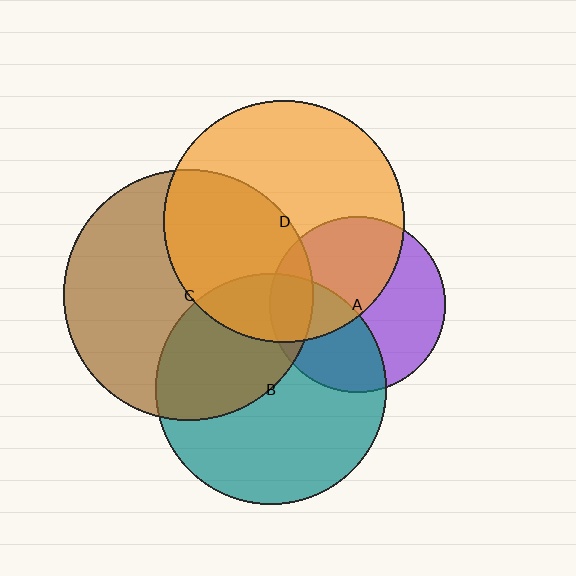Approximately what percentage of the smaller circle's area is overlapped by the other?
Approximately 40%.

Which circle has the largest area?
Circle C (brown).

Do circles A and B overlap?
Yes.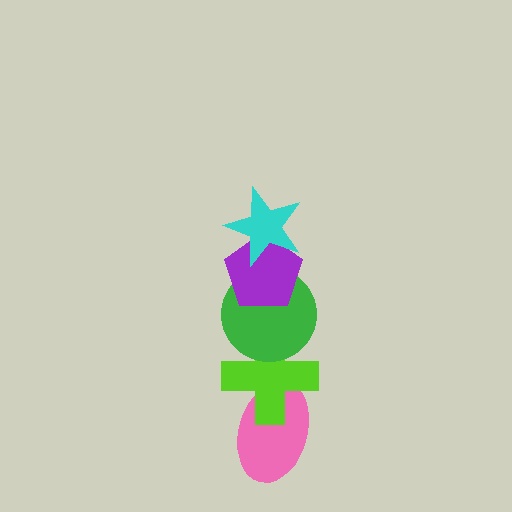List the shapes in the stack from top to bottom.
From top to bottom: the cyan star, the purple pentagon, the green circle, the lime cross, the pink ellipse.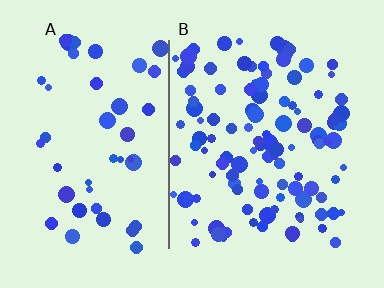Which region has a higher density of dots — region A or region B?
B (the right).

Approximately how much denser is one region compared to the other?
Approximately 2.5× — region B over region A.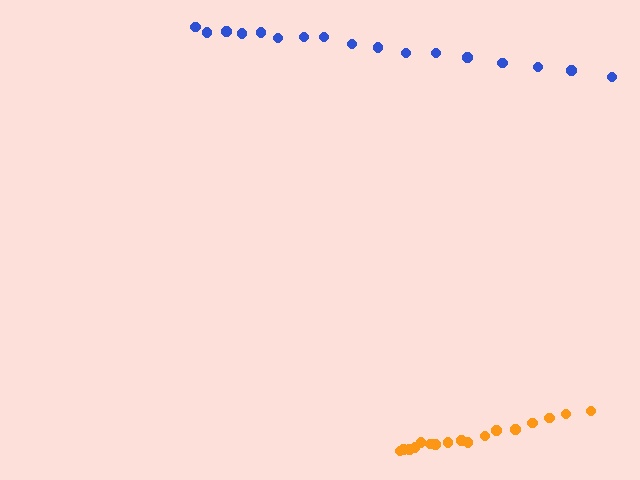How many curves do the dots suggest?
There are 2 distinct paths.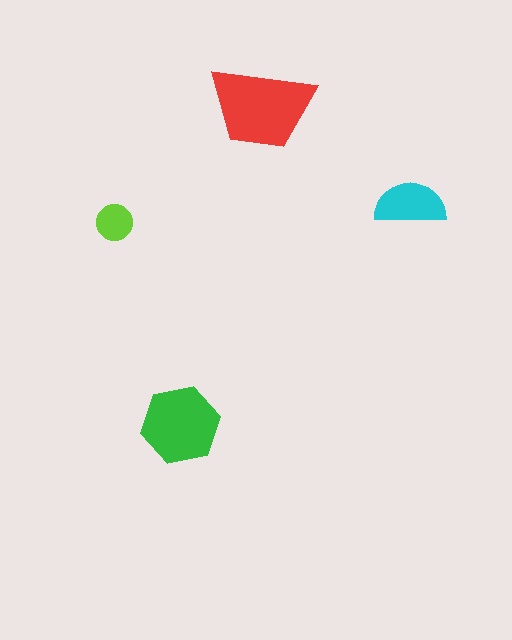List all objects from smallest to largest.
The lime circle, the cyan semicircle, the green hexagon, the red trapezoid.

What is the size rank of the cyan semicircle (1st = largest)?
3rd.